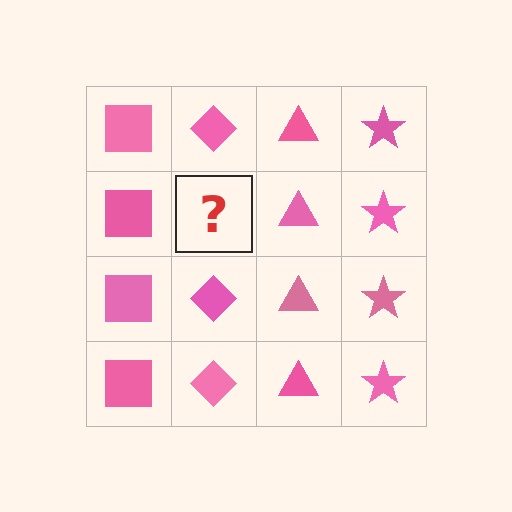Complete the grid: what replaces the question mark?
The question mark should be replaced with a pink diamond.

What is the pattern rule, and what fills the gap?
The rule is that each column has a consistent shape. The gap should be filled with a pink diamond.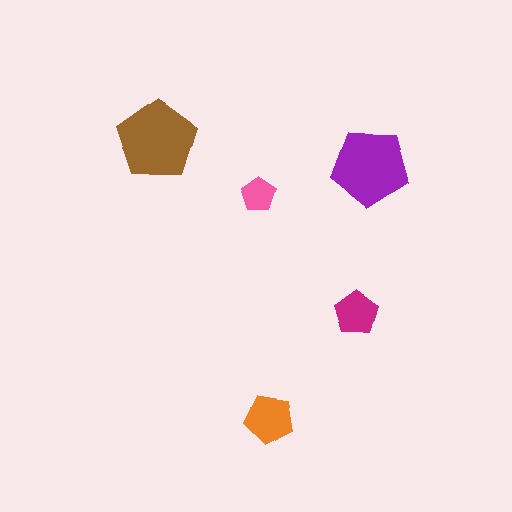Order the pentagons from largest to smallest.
the brown one, the purple one, the orange one, the magenta one, the pink one.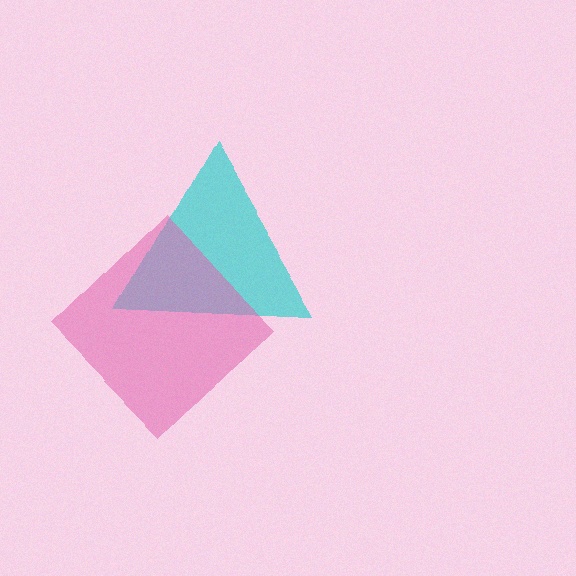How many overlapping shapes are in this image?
There are 2 overlapping shapes in the image.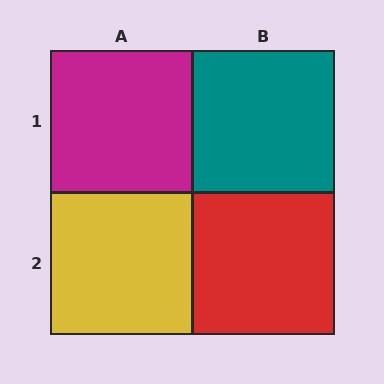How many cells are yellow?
1 cell is yellow.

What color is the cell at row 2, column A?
Yellow.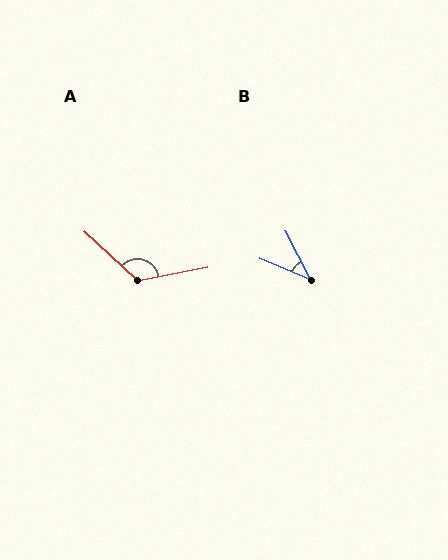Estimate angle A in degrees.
Approximately 126 degrees.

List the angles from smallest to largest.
B (40°), A (126°).